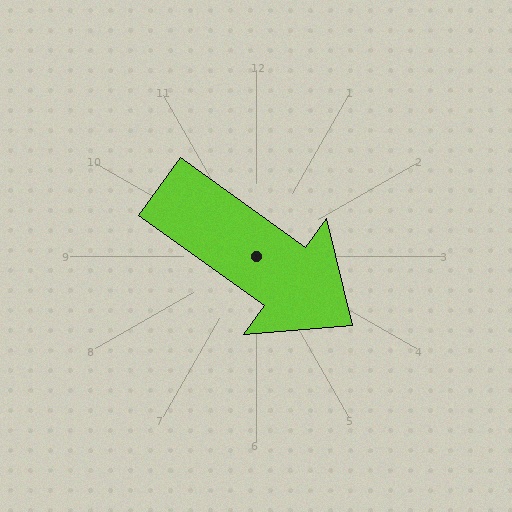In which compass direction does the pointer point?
Southeast.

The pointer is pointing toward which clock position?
Roughly 4 o'clock.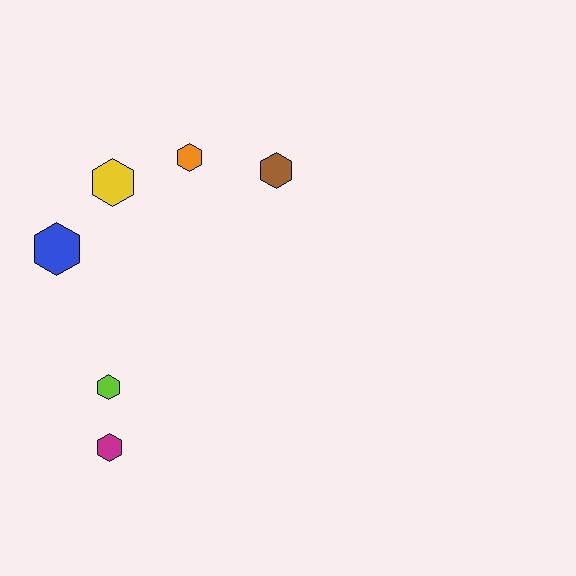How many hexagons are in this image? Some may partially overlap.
There are 6 hexagons.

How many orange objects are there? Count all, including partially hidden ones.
There is 1 orange object.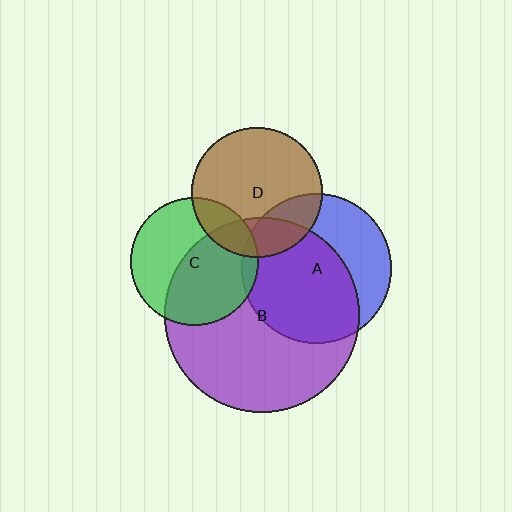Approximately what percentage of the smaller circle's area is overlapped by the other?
Approximately 60%.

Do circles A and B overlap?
Yes.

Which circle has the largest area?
Circle B (purple).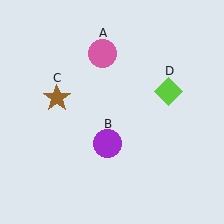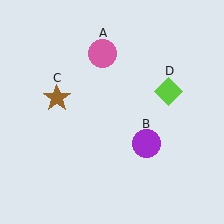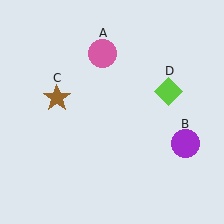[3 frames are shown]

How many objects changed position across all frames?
1 object changed position: purple circle (object B).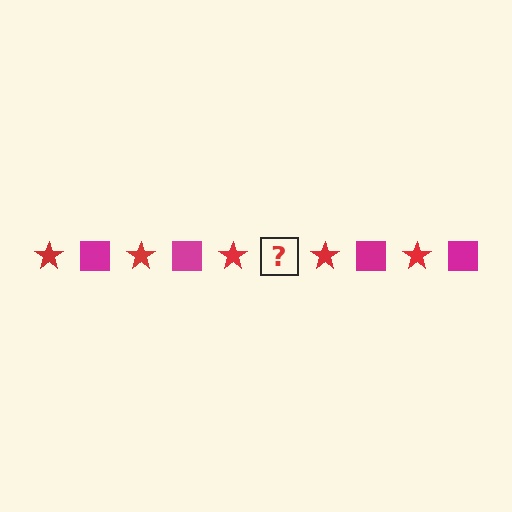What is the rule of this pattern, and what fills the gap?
The rule is that the pattern alternates between red star and magenta square. The gap should be filled with a magenta square.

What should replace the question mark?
The question mark should be replaced with a magenta square.